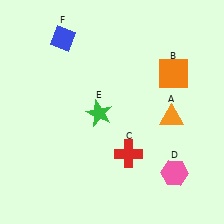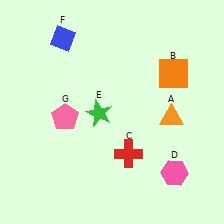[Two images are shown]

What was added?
A pink pentagon (G) was added in Image 2.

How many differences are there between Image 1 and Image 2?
There is 1 difference between the two images.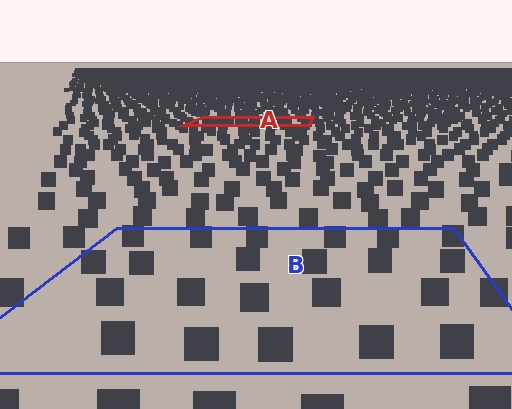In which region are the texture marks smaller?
The texture marks are smaller in region A, because it is farther away.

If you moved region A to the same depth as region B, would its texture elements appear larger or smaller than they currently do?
They would appear larger. At a closer depth, the same texture elements are projected at a bigger on-screen size.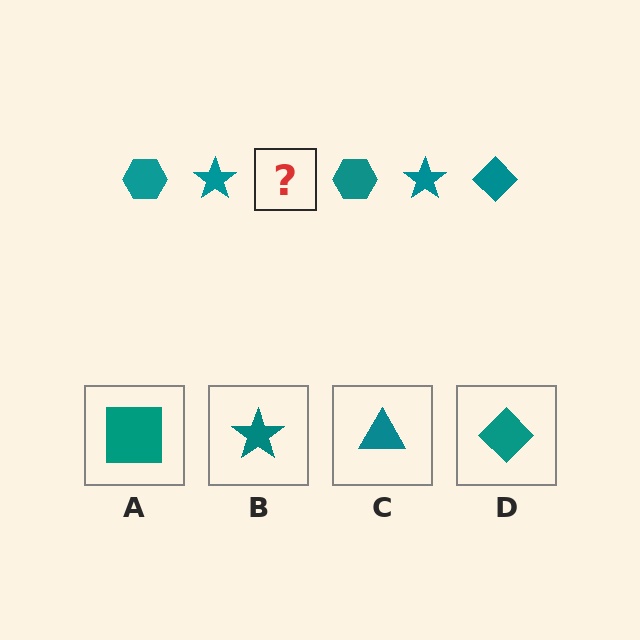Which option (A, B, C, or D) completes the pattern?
D.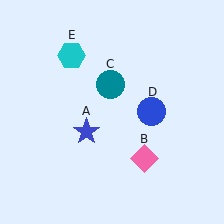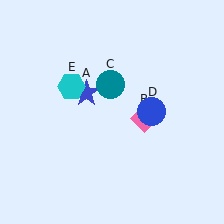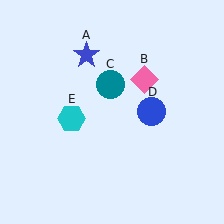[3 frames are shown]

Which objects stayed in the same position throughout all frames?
Teal circle (object C) and blue circle (object D) remained stationary.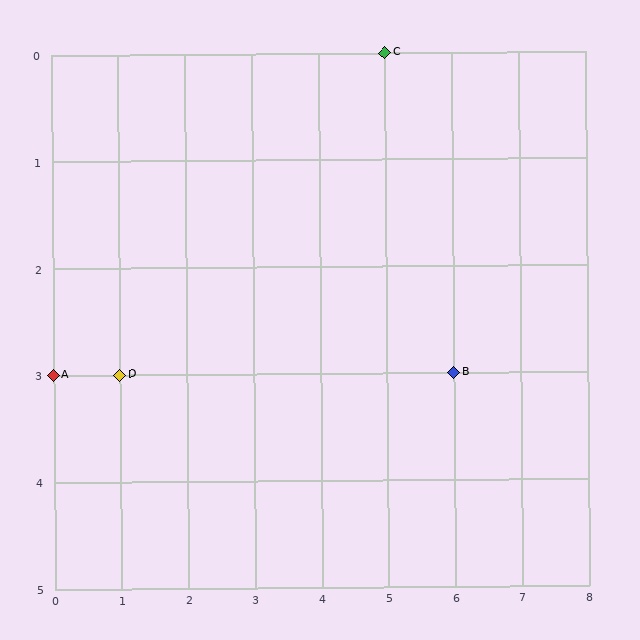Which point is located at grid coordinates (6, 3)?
Point B is at (6, 3).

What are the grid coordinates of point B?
Point B is at grid coordinates (6, 3).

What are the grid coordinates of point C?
Point C is at grid coordinates (5, 0).